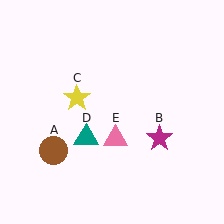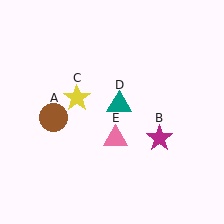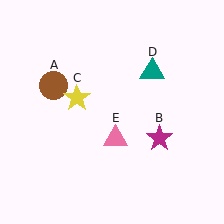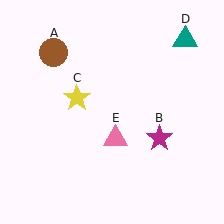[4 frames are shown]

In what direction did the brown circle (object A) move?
The brown circle (object A) moved up.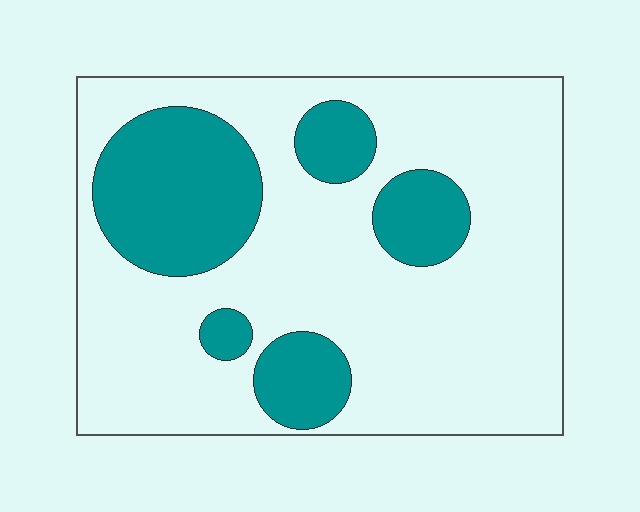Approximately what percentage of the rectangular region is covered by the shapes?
Approximately 25%.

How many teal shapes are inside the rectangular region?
5.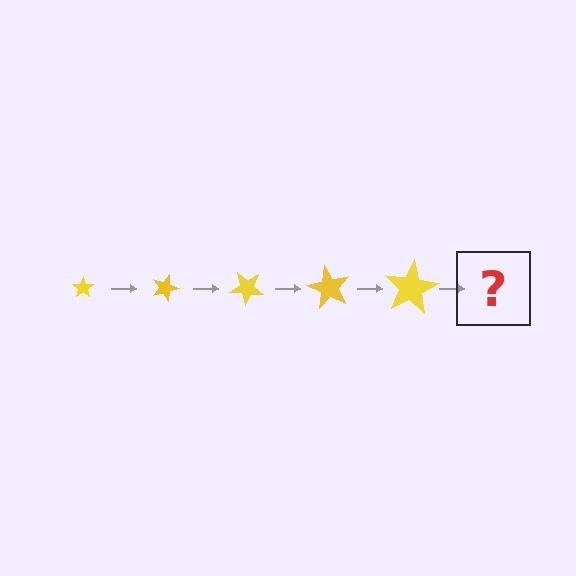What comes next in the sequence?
The next element should be a star, larger than the previous one and rotated 100 degrees from the start.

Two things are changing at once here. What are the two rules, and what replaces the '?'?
The two rules are that the star grows larger each step and it rotates 20 degrees each step. The '?' should be a star, larger than the previous one and rotated 100 degrees from the start.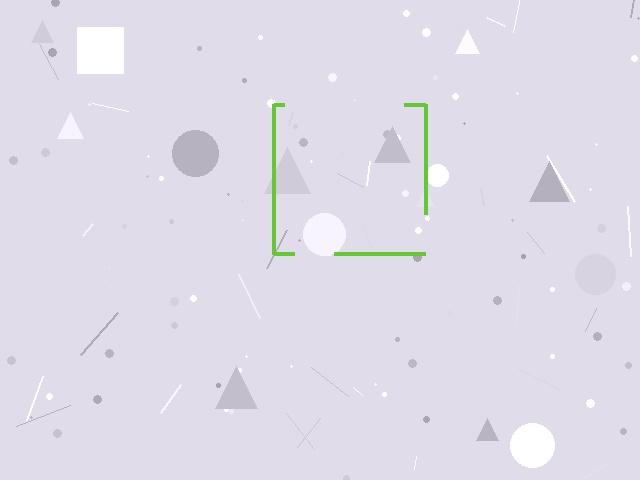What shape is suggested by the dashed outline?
The dashed outline suggests a square.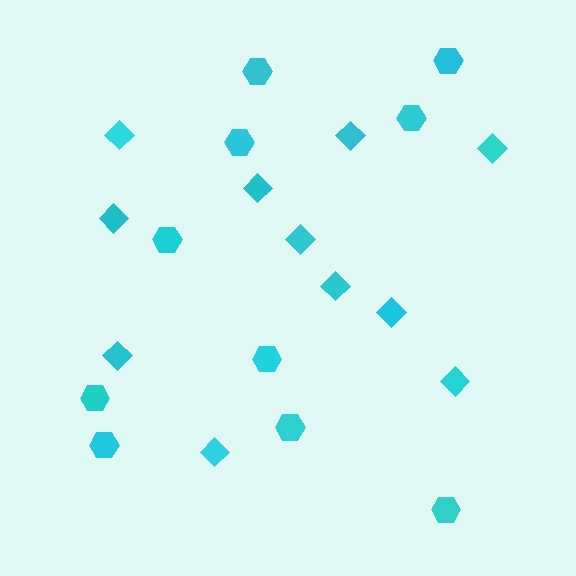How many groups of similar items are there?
There are 2 groups: one group of diamonds (11) and one group of hexagons (10).